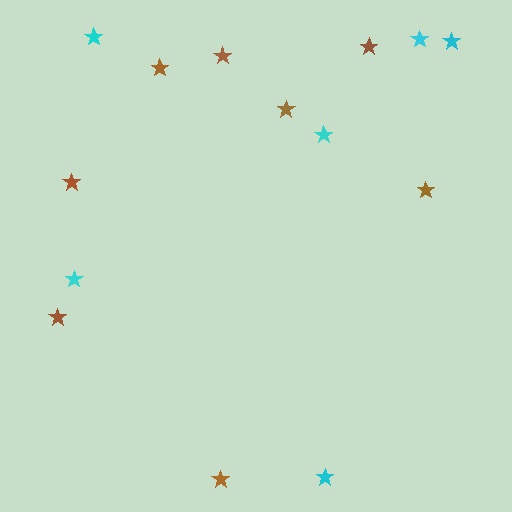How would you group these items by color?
There are 2 groups: one group of brown stars (8) and one group of cyan stars (6).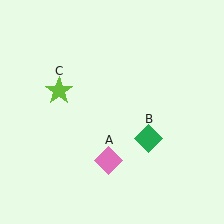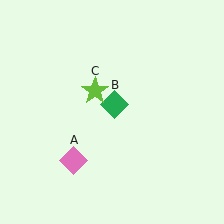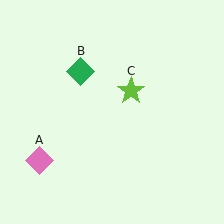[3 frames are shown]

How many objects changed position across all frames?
3 objects changed position: pink diamond (object A), green diamond (object B), lime star (object C).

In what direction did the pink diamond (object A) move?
The pink diamond (object A) moved left.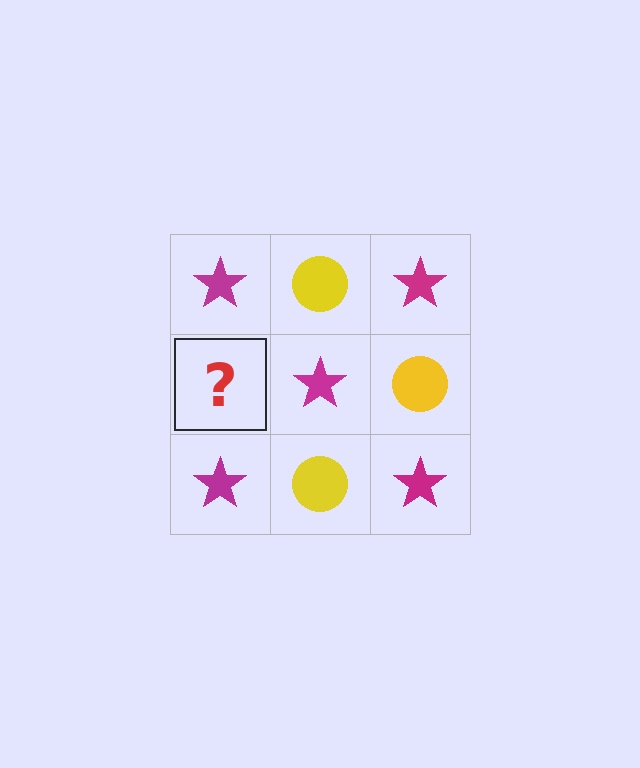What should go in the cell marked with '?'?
The missing cell should contain a yellow circle.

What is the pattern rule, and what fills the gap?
The rule is that it alternates magenta star and yellow circle in a checkerboard pattern. The gap should be filled with a yellow circle.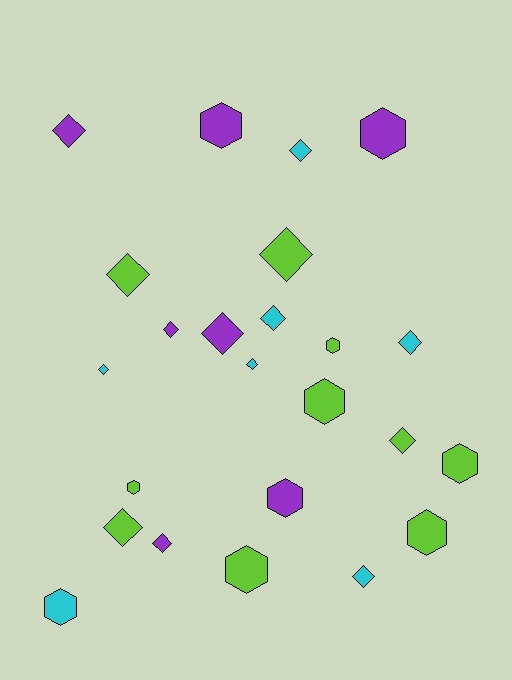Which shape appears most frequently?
Diamond, with 14 objects.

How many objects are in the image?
There are 24 objects.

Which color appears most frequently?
Lime, with 10 objects.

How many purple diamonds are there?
There are 4 purple diamonds.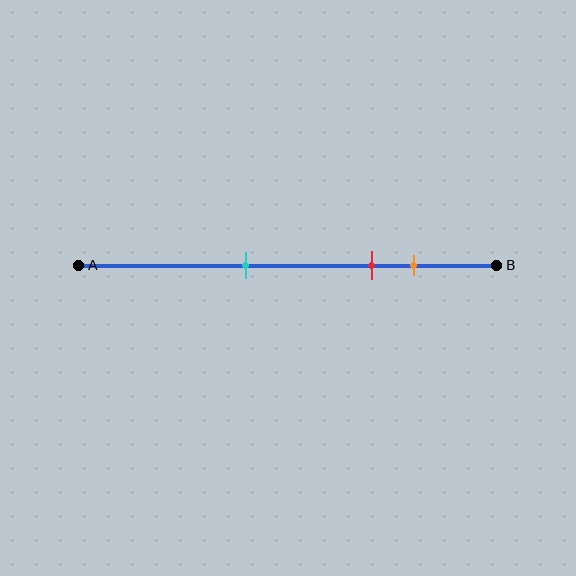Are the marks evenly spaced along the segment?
No, the marks are not evenly spaced.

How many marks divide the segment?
There are 3 marks dividing the segment.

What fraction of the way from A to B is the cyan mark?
The cyan mark is approximately 40% (0.4) of the way from A to B.